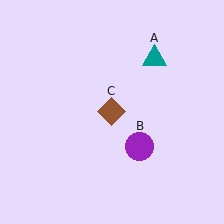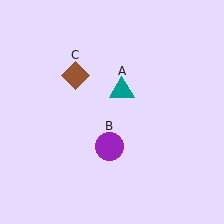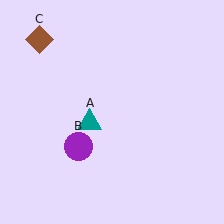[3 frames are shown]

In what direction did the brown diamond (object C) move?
The brown diamond (object C) moved up and to the left.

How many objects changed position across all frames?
3 objects changed position: teal triangle (object A), purple circle (object B), brown diamond (object C).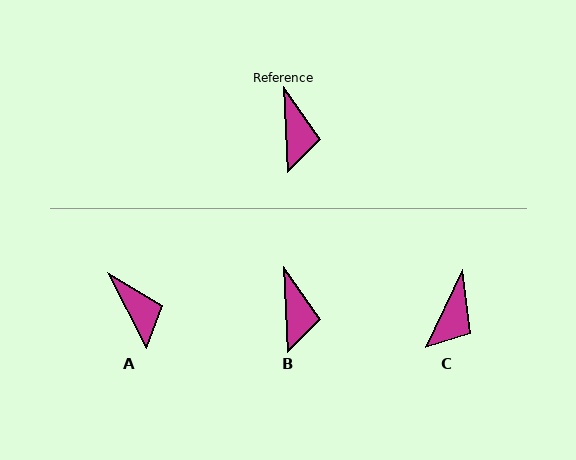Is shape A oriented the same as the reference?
No, it is off by about 25 degrees.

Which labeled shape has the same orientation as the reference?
B.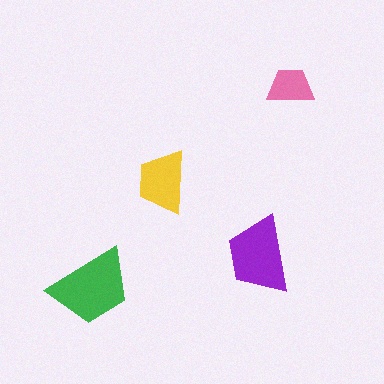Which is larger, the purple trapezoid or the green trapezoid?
The green one.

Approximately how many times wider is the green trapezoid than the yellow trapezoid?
About 1.5 times wider.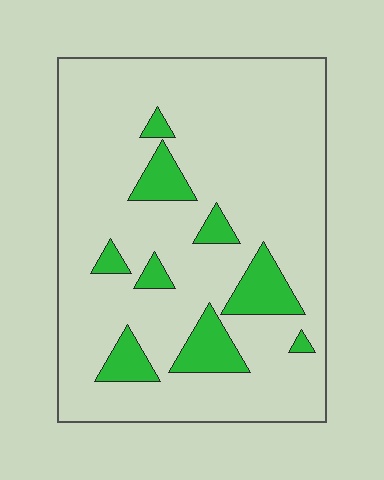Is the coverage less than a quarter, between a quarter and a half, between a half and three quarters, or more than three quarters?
Less than a quarter.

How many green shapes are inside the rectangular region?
9.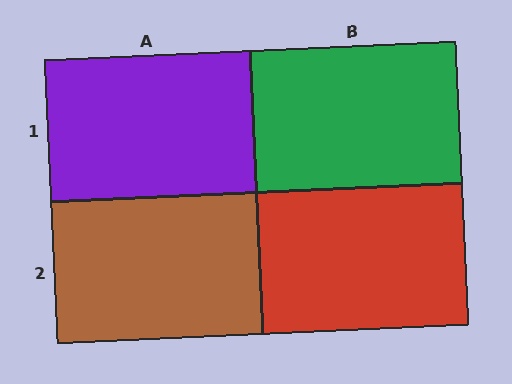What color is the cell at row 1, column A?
Purple.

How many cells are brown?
1 cell is brown.